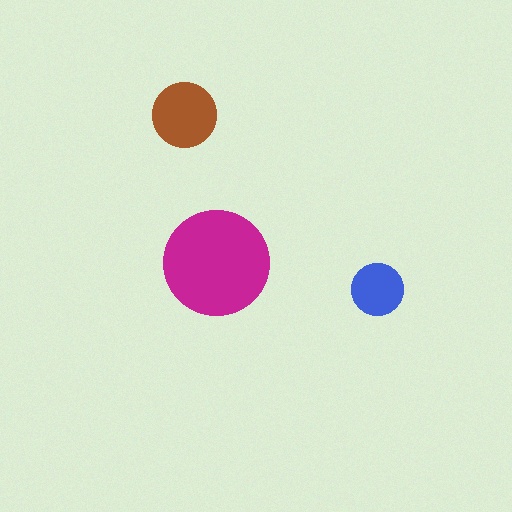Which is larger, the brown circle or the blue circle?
The brown one.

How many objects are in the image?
There are 3 objects in the image.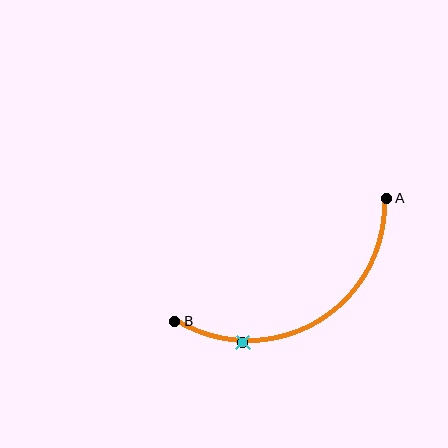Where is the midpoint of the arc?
The arc midpoint is the point on the curve farthest from the straight line joining A and B. It sits below that line.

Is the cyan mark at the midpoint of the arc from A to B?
No. The cyan mark lies on the arc but is closer to endpoint B. The arc midpoint would be at the point on the curve equidistant along the arc from both A and B.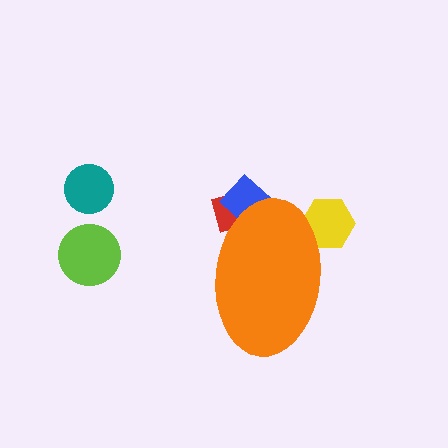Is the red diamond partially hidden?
Yes, the red diamond is partially hidden behind the orange ellipse.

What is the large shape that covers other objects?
An orange ellipse.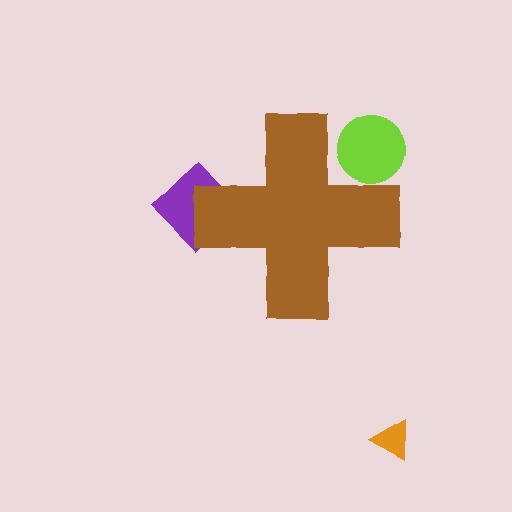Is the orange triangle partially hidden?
No, the orange triangle is fully visible.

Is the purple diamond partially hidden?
Yes, the purple diamond is partially hidden behind the brown cross.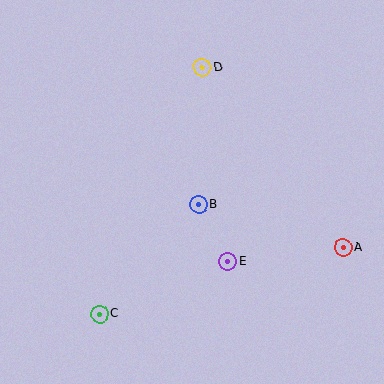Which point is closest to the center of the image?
Point B at (199, 204) is closest to the center.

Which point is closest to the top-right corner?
Point D is closest to the top-right corner.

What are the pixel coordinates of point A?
Point A is at (343, 247).